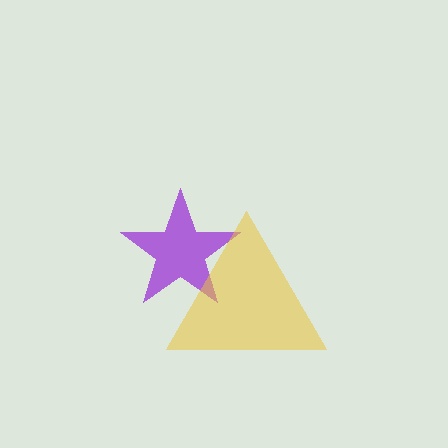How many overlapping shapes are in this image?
There are 2 overlapping shapes in the image.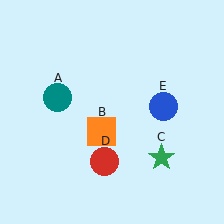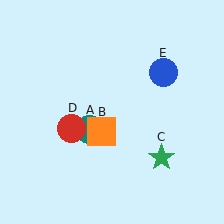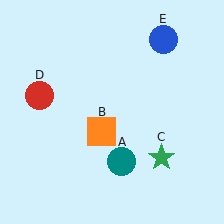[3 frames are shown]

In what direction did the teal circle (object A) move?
The teal circle (object A) moved down and to the right.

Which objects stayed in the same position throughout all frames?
Orange square (object B) and green star (object C) remained stationary.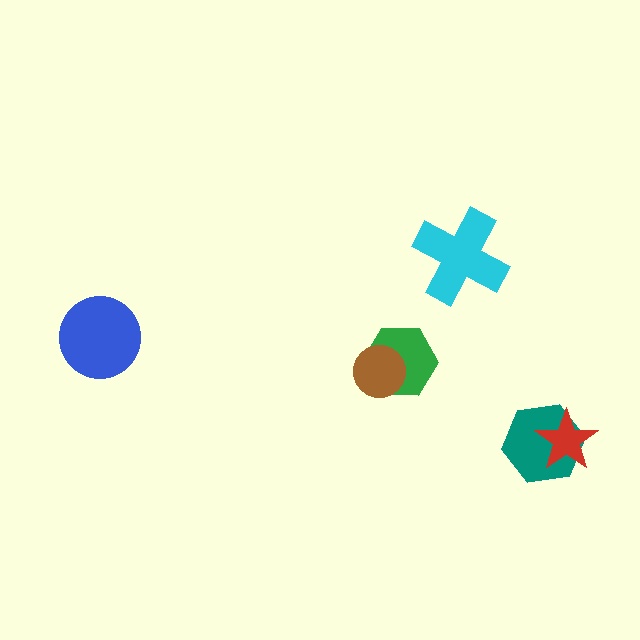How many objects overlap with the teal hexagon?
1 object overlaps with the teal hexagon.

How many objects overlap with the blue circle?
0 objects overlap with the blue circle.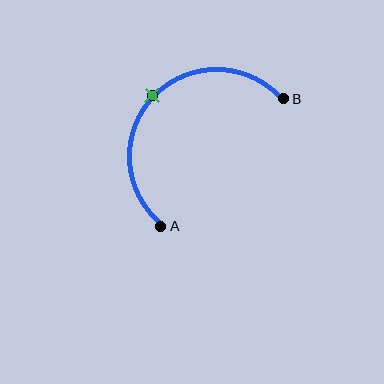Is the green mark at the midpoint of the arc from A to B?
Yes. The green mark lies on the arc at equal arc-length from both A and B — it is the arc midpoint.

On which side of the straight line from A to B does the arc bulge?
The arc bulges above and to the left of the straight line connecting A and B.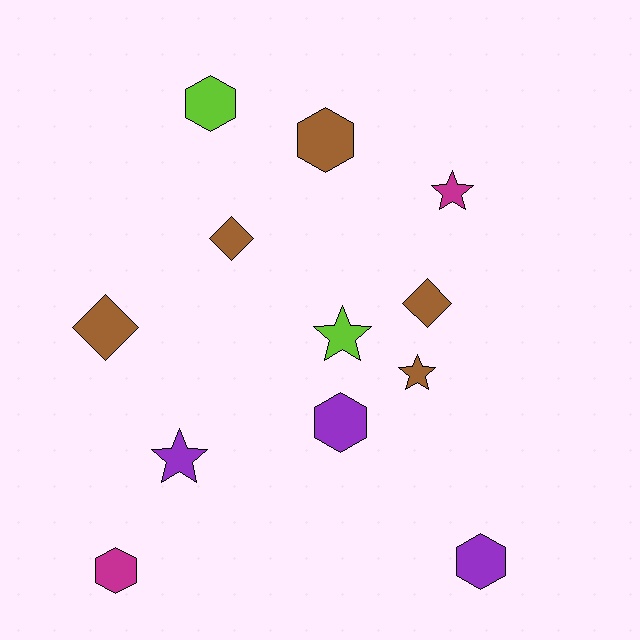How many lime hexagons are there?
There is 1 lime hexagon.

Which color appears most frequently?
Brown, with 5 objects.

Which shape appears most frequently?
Hexagon, with 5 objects.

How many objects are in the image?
There are 12 objects.